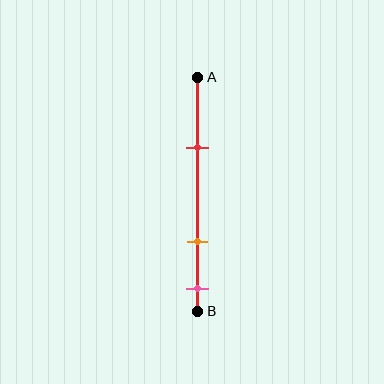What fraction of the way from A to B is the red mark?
The red mark is approximately 30% (0.3) of the way from A to B.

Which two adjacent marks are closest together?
The orange and pink marks are the closest adjacent pair.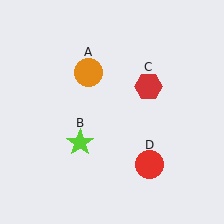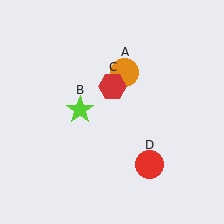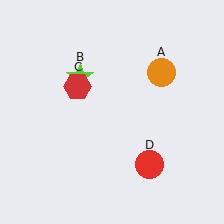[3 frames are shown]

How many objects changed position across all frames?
3 objects changed position: orange circle (object A), lime star (object B), red hexagon (object C).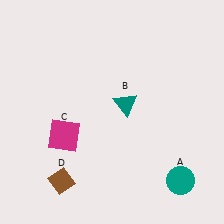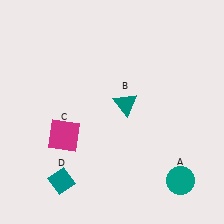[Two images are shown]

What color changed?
The diamond (D) changed from brown in Image 1 to teal in Image 2.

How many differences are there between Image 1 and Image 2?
There is 1 difference between the two images.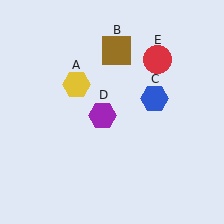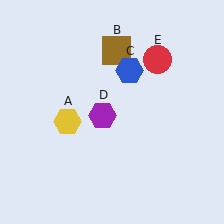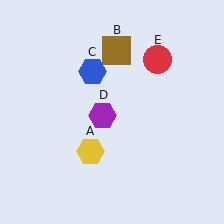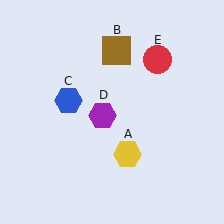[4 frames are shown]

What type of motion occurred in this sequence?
The yellow hexagon (object A), blue hexagon (object C) rotated counterclockwise around the center of the scene.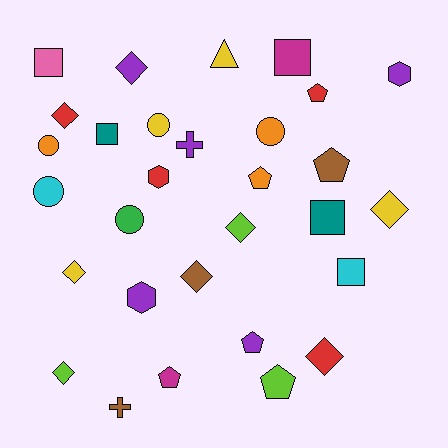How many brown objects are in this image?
There are 3 brown objects.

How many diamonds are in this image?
There are 8 diamonds.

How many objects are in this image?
There are 30 objects.